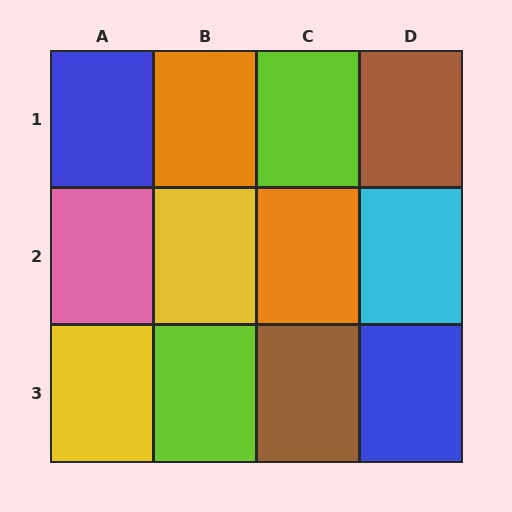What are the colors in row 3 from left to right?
Yellow, lime, brown, blue.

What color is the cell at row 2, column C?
Orange.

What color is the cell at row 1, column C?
Lime.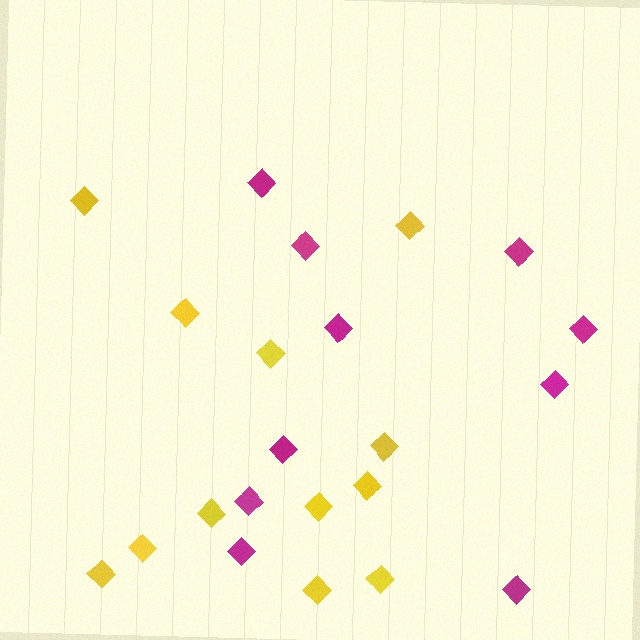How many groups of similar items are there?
There are 2 groups: one group of magenta diamonds (10) and one group of yellow diamonds (12).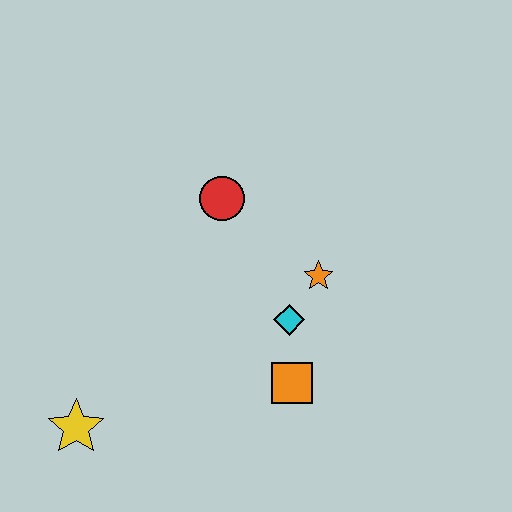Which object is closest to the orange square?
The cyan diamond is closest to the orange square.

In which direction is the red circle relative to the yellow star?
The red circle is above the yellow star.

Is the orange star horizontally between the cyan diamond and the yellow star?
No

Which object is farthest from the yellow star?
The orange star is farthest from the yellow star.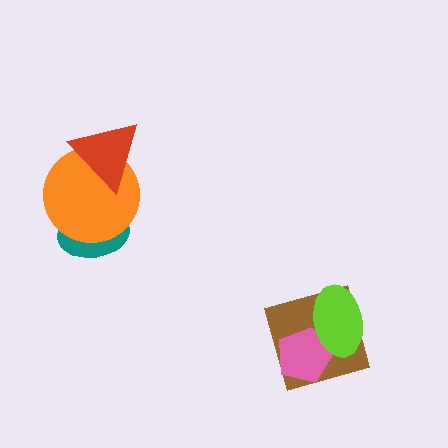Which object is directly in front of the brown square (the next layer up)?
The pink pentagon is directly in front of the brown square.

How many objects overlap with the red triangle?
1 object overlaps with the red triangle.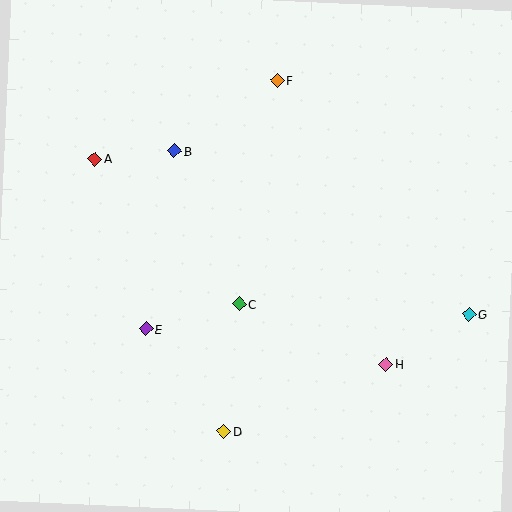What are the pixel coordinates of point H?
Point H is at (386, 364).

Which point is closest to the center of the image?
Point C at (239, 304) is closest to the center.